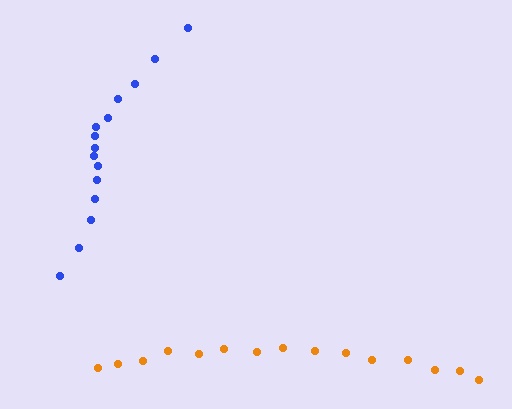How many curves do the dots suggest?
There are 2 distinct paths.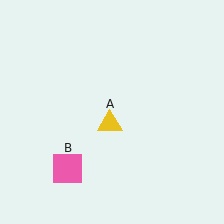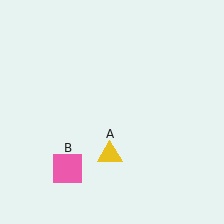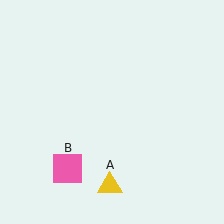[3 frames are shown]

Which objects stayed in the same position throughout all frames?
Pink square (object B) remained stationary.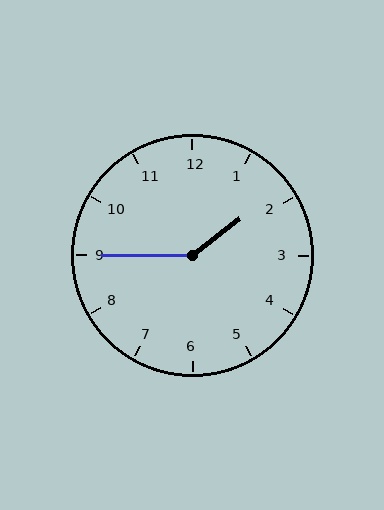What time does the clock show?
1:45.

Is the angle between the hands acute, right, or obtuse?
It is obtuse.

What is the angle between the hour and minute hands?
Approximately 142 degrees.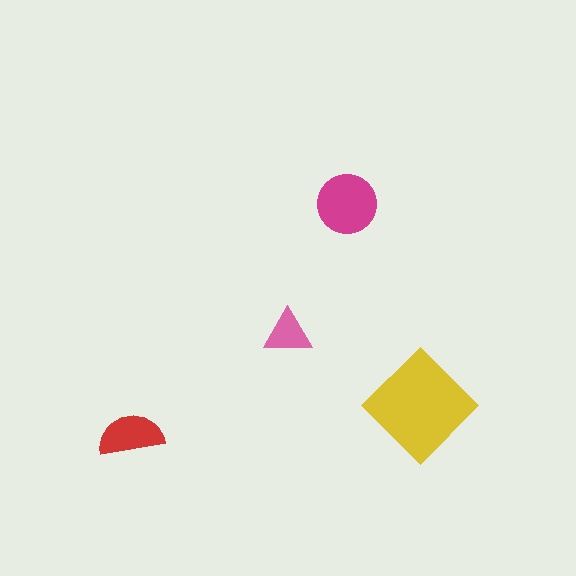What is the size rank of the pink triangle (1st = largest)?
4th.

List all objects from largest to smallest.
The yellow diamond, the magenta circle, the red semicircle, the pink triangle.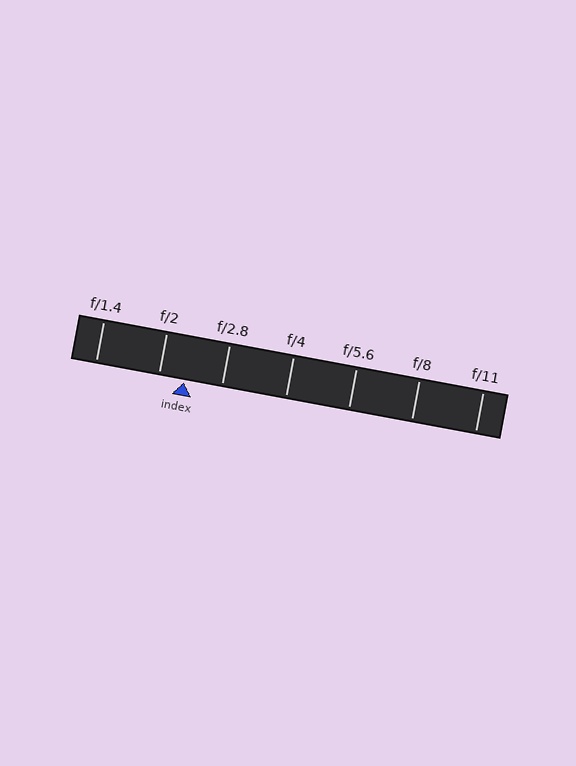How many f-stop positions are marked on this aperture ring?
There are 7 f-stop positions marked.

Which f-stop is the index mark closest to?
The index mark is closest to f/2.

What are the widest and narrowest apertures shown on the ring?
The widest aperture shown is f/1.4 and the narrowest is f/11.